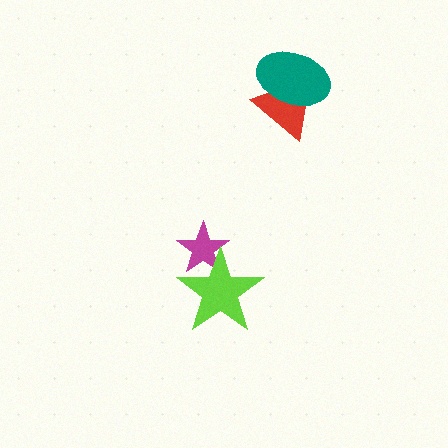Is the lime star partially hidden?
No, no other shape covers it.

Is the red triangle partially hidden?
Yes, it is partially covered by another shape.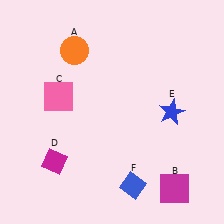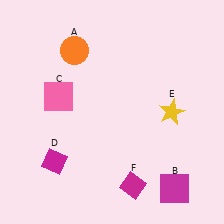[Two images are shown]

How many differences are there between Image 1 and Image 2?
There are 2 differences between the two images.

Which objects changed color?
E changed from blue to yellow. F changed from blue to magenta.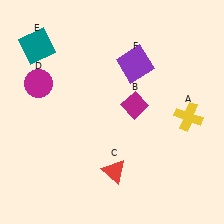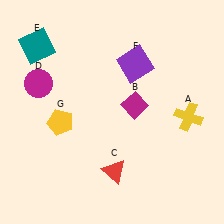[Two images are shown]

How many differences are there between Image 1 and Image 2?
There is 1 difference between the two images.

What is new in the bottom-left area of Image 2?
A yellow pentagon (G) was added in the bottom-left area of Image 2.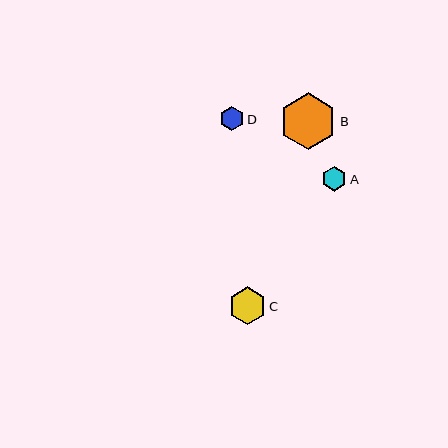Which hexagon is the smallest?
Hexagon D is the smallest with a size of approximately 24 pixels.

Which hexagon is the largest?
Hexagon B is the largest with a size of approximately 57 pixels.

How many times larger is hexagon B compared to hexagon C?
Hexagon B is approximately 1.5 times the size of hexagon C.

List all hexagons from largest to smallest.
From largest to smallest: B, C, A, D.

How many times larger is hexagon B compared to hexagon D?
Hexagon B is approximately 2.3 times the size of hexagon D.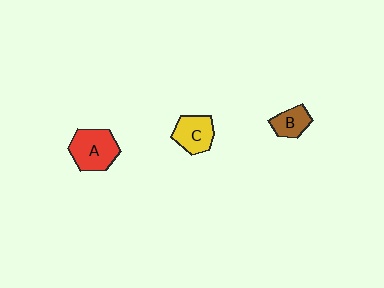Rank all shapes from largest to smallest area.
From largest to smallest: A (red), C (yellow), B (brown).